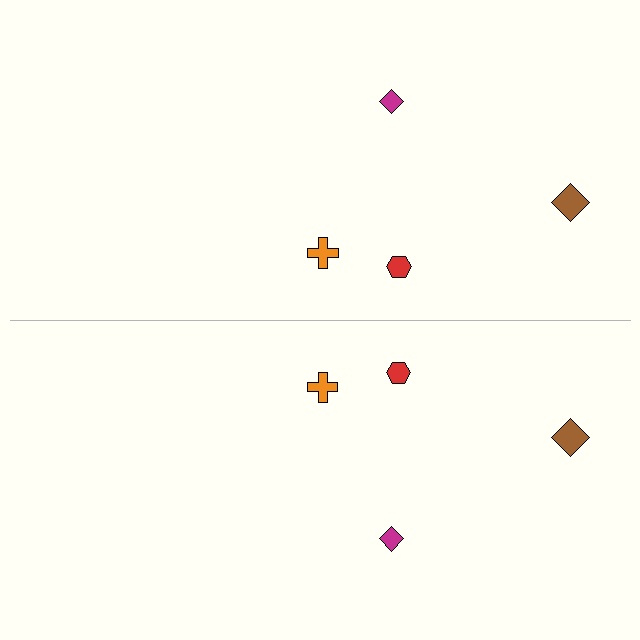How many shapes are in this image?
There are 8 shapes in this image.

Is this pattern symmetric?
Yes, this pattern has bilateral (reflection) symmetry.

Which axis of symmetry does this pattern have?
The pattern has a horizontal axis of symmetry running through the center of the image.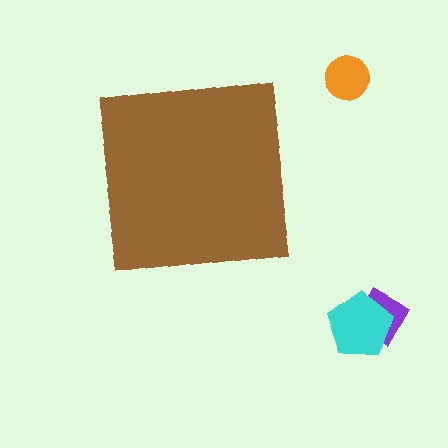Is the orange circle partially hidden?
No, the orange circle is fully visible.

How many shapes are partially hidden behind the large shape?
0 shapes are partially hidden.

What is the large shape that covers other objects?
A brown square.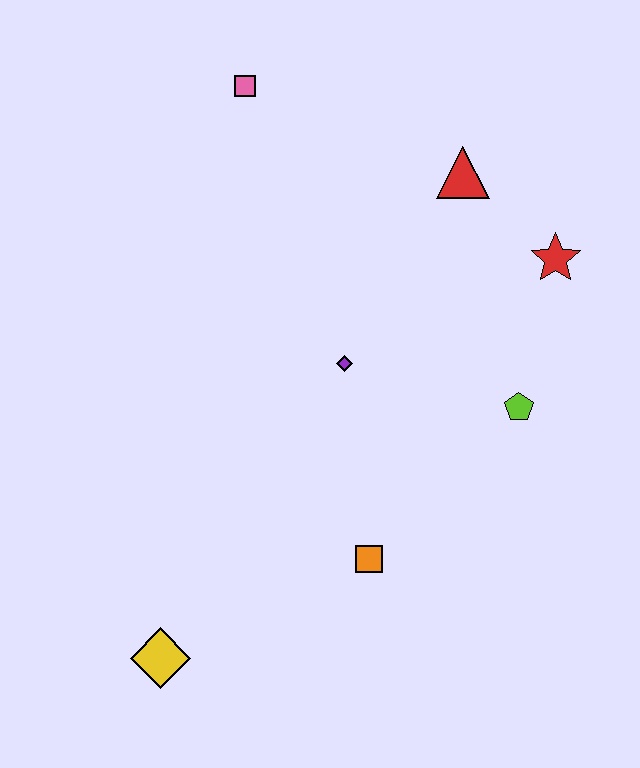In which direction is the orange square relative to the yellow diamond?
The orange square is to the right of the yellow diamond.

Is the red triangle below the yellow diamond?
No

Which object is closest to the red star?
The red triangle is closest to the red star.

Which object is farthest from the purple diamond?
The yellow diamond is farthest from the purple diamond.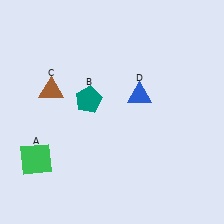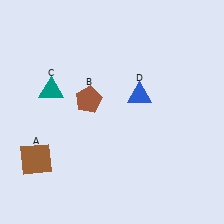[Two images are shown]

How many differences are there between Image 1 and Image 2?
There are 3 differences between the two images.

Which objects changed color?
A changed from green to brown. B changed from teal to brown. C changed from brown to teal.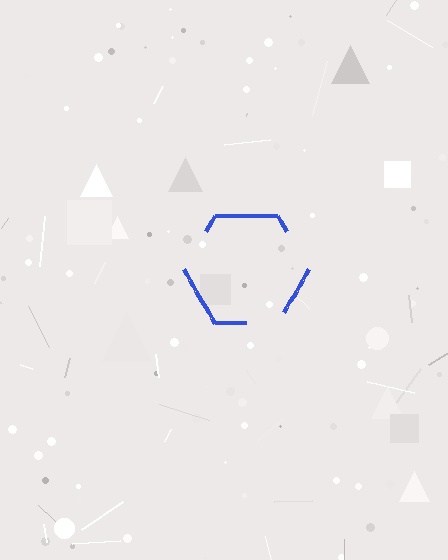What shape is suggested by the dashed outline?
The dashed outline suggests a hexagon.